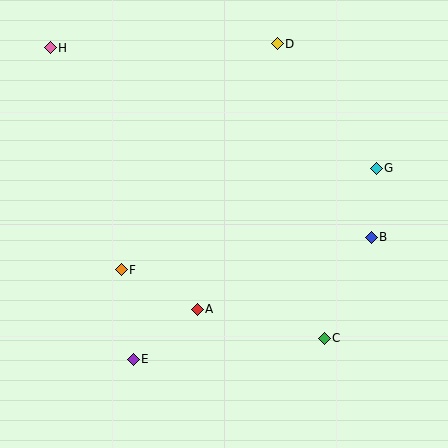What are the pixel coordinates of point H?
Point H is at (50, 48).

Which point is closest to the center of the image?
Point A at (197, 309) is closest to the center.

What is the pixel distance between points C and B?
The distance between C and B is 111 pixels.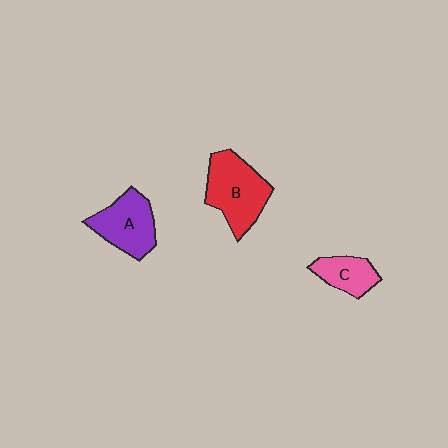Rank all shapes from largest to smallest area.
From largest to smallest: B (red), A (purple), C (pink).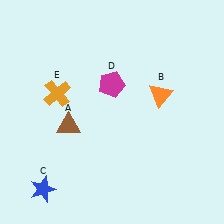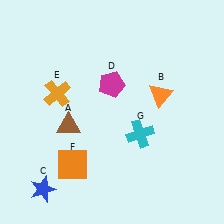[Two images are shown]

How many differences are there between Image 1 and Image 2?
There are 2 differences between the two images.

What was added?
An orange square (F), a cyan cross (G) were added in Image 2.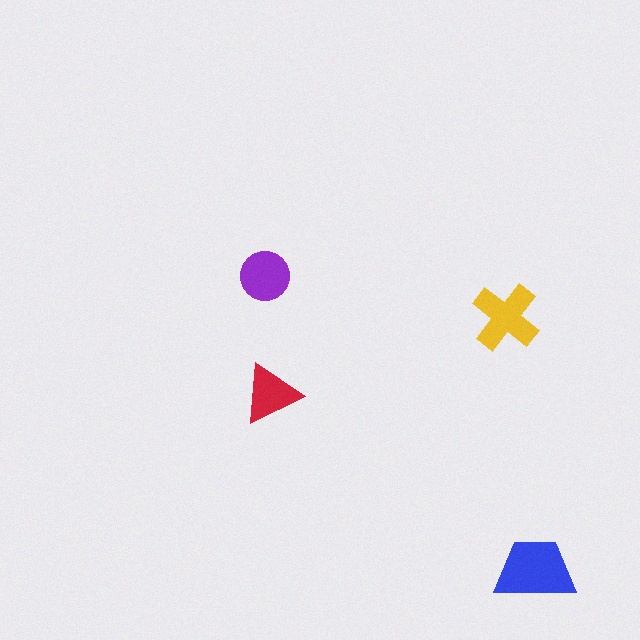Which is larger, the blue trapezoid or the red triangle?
The blue trapezoid.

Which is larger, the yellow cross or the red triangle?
The yellow cross.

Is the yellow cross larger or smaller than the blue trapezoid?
Smaller.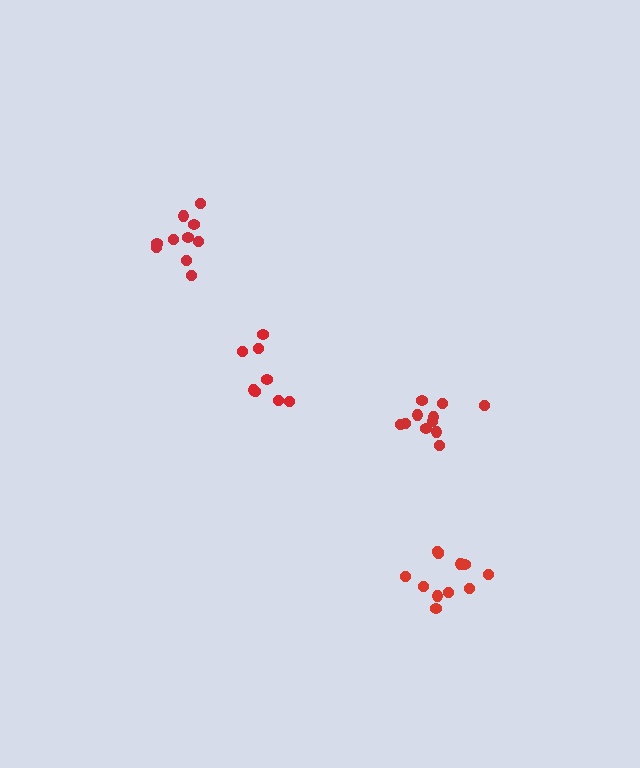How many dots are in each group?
Group 1: 12 dots, Group 2: 11 dots, Group 3: 8 dots, Group 4: 10 dots (41 total).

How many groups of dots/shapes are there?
There are 4 groups.